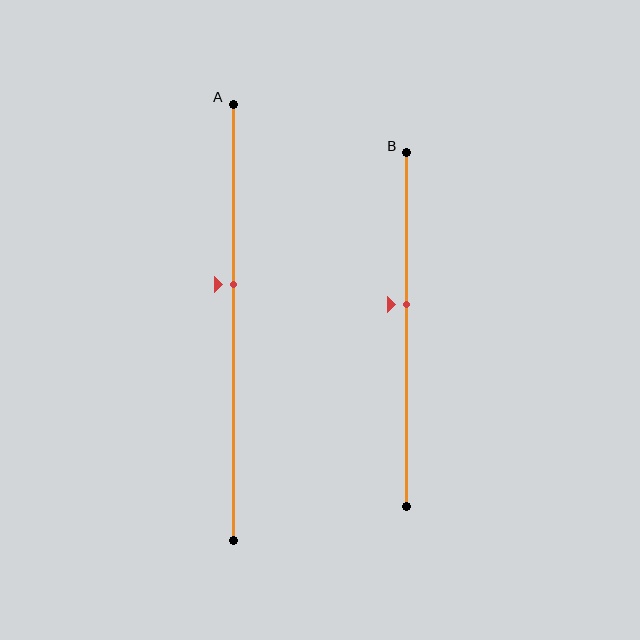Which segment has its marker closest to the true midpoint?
Segment B has its marker closest to the true midpoint.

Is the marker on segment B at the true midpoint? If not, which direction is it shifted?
No, the marker on segment B is shifted upward by about 7% of the segment length.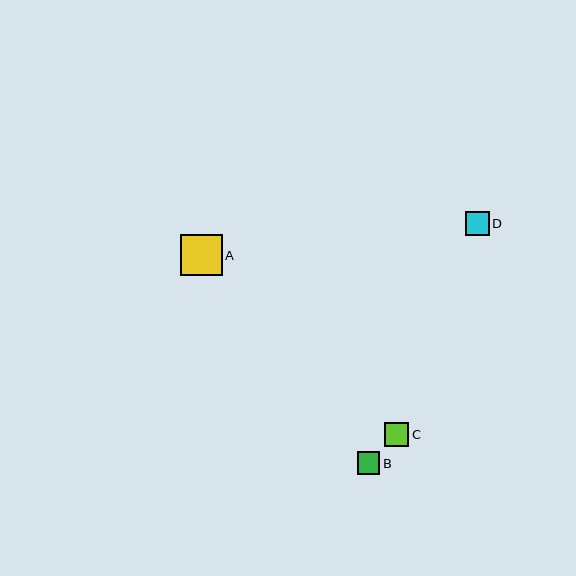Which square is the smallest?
Square B is the smallest with a size of approximately 23 pixels.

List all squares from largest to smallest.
From largest to smallest: A, C, D, B.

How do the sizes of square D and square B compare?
Square D and square B are approximately the same size.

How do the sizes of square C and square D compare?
Square C and square D are approximately the same size.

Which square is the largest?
Square A is the largest with a size of approximately 41 pixels.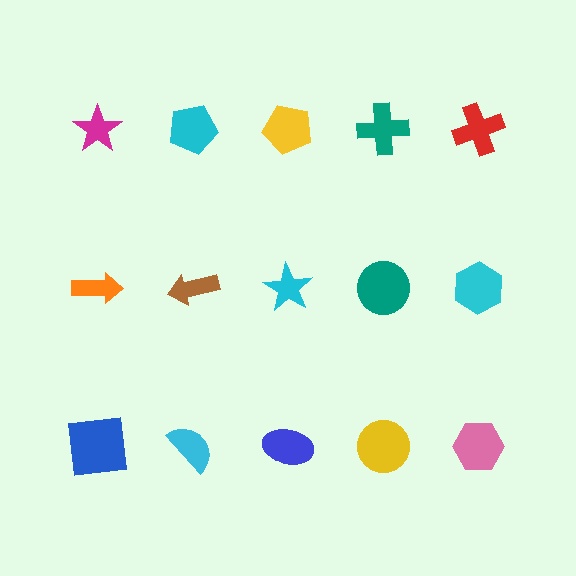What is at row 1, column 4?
A teal cross.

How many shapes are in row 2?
5 shapes.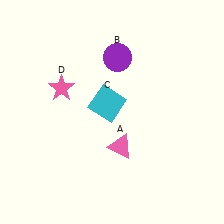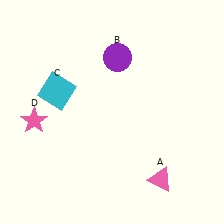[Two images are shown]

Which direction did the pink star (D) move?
The pink star (D) moved down.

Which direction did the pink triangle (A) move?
The pink triangle (A) moved right.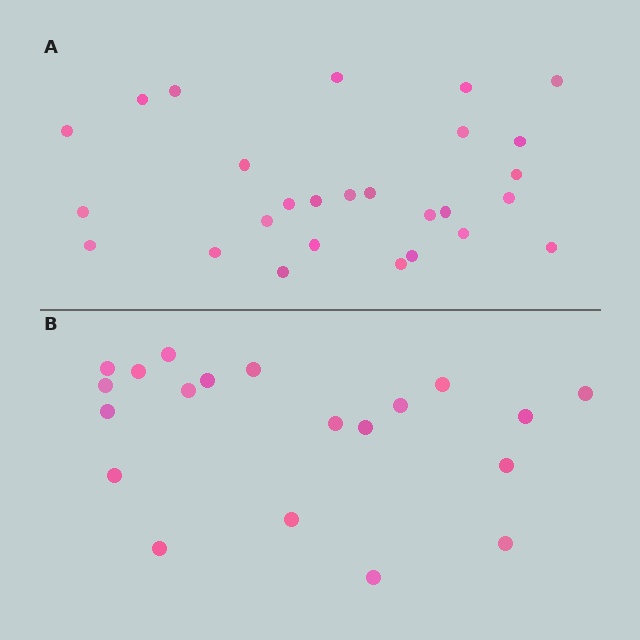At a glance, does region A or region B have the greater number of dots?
Region A (the top region) has more dots.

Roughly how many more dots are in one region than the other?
Region A has roughly 8 or so more dots than region B.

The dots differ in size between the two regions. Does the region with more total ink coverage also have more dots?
No. Region B has more total ink coverage because its dots are larger, but region A actually contains more individual dots. Total area can be misleading — the number of items is what matters here.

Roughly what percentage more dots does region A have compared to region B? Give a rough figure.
About 35% more.